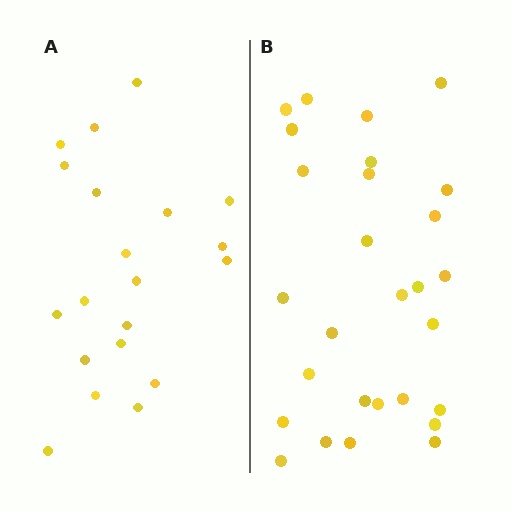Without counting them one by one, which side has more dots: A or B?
Region B (the right region) has more dots.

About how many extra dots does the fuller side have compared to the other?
Region B has roughly 8 or so more dots than region A.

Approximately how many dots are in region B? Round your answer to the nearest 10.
About 30 dots. (The exact count is 28, which rounds to 30.)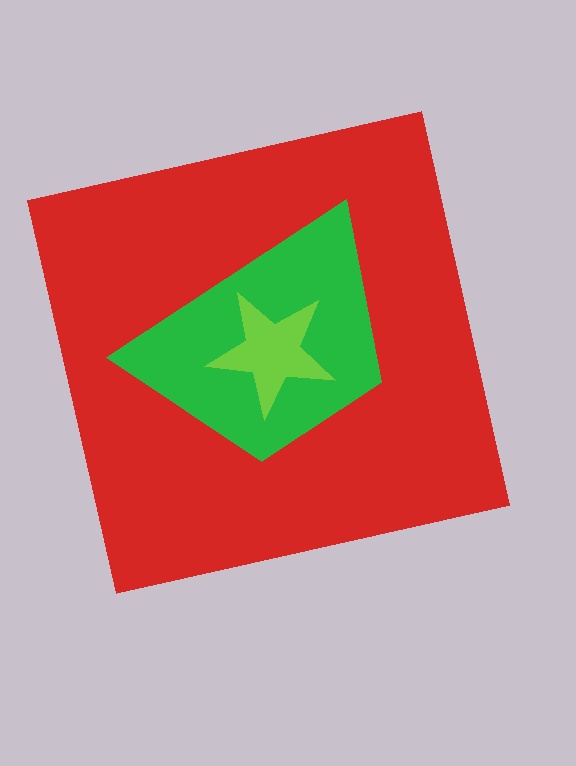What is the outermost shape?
The red square.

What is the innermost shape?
The lime star.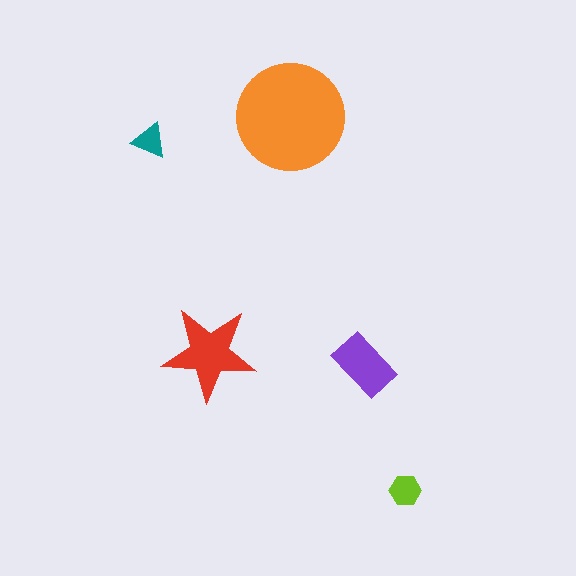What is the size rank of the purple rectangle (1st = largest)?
3rd.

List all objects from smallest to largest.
The teal triangle, the lime hexagon, the purple rectangle, the red star, the orange circle.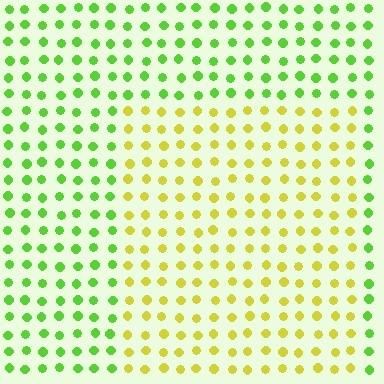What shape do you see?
I see a rectangle.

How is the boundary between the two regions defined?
The boundary is defined purely by a slight shift in hue (about 46 degrees). Spacing, size, and orientation are identical on both sides.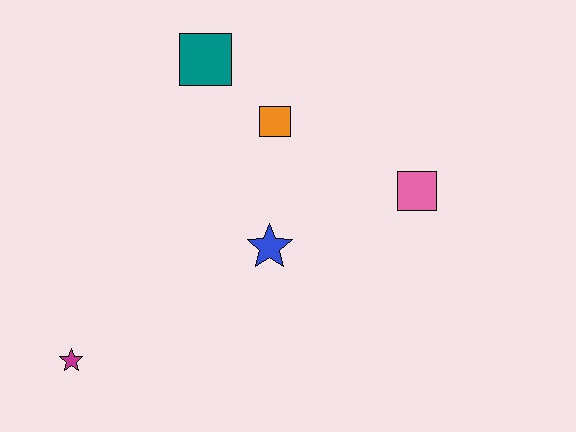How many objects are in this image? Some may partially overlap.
There are 5 objects.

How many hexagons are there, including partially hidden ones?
There are no hexagons.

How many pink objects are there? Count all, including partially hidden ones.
There is 1 pink object.